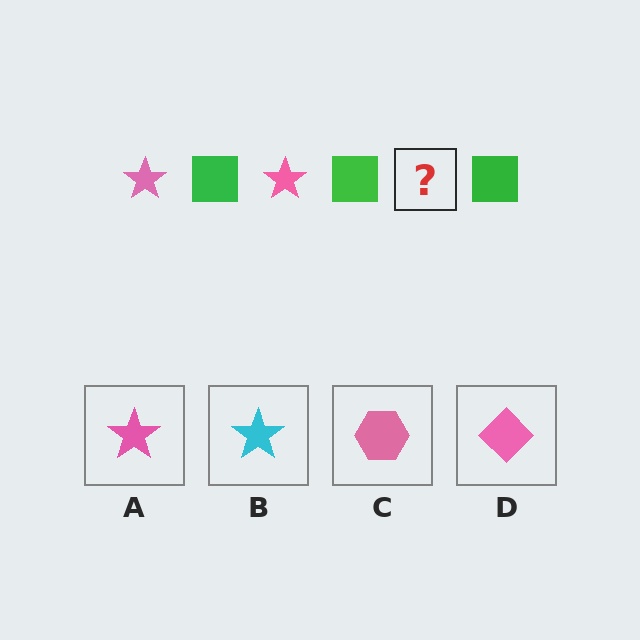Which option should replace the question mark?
Option A.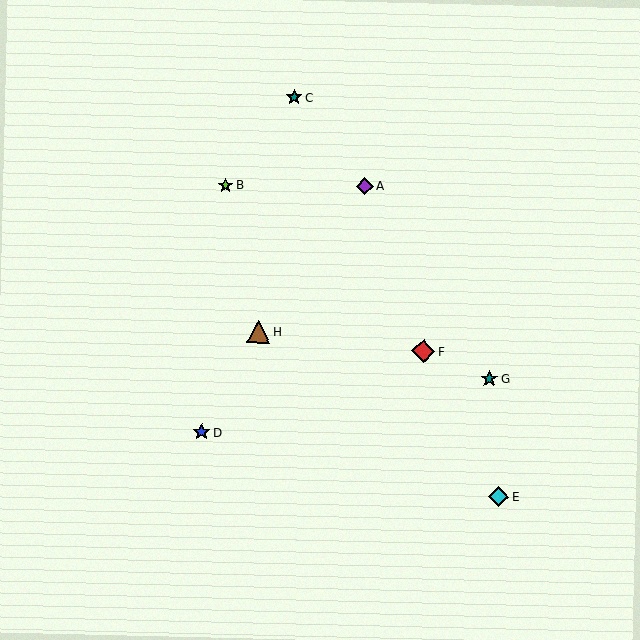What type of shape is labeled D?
Shape D is a blue star.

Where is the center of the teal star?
The center of the teal star is at (295, 98).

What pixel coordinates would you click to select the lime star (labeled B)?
Click at (226, 185) to select the lime star B.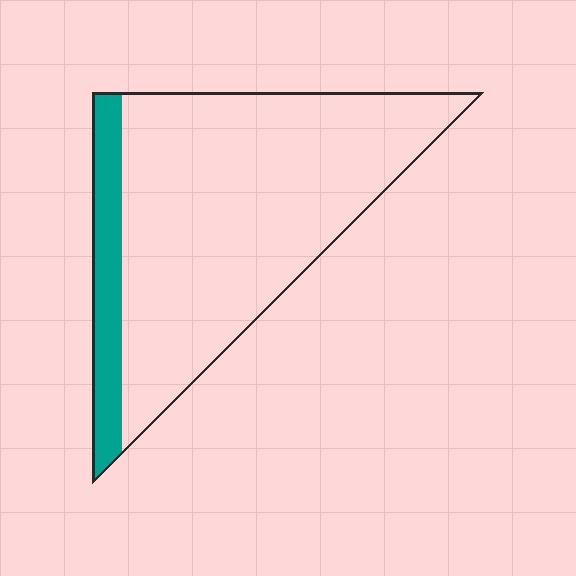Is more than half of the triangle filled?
No.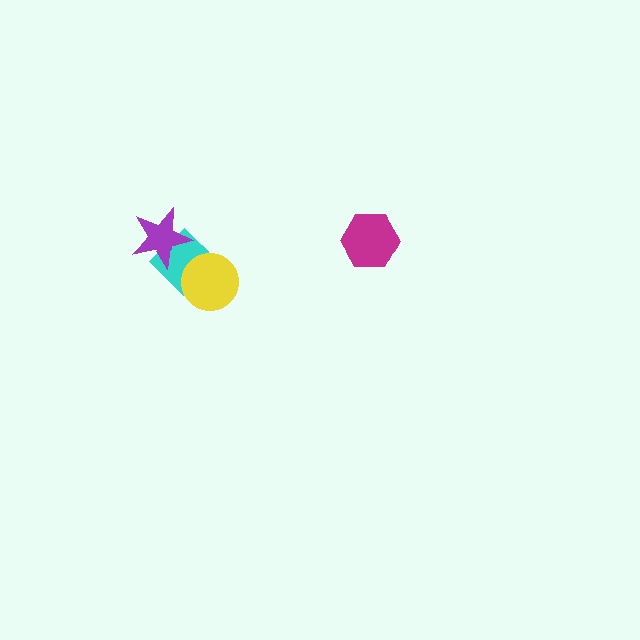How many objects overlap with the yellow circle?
1 object overlaps with the yellow circle.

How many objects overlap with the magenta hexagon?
0 objects overlap with the magenta hexagon.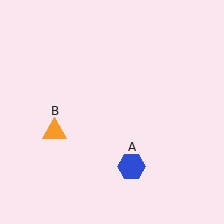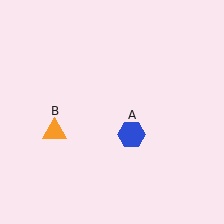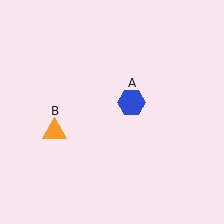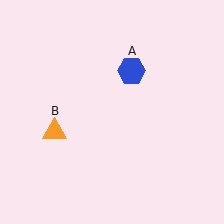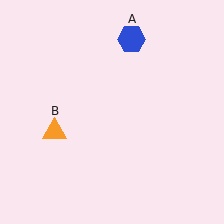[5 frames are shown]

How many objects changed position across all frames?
1 object changed position: blue hexagon (object A).